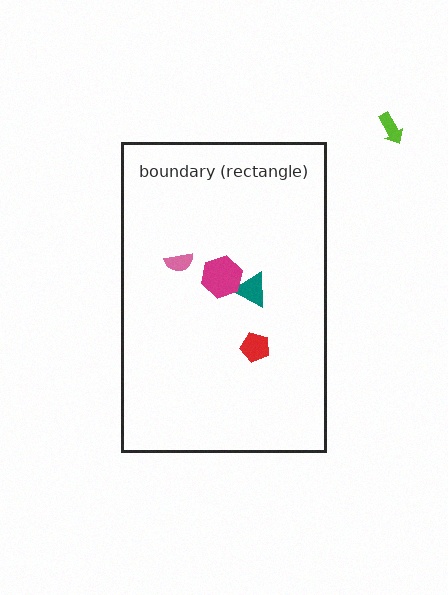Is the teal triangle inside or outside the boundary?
Inside.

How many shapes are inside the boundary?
4 inside, 1 outside.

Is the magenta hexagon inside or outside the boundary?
Inside.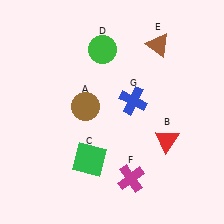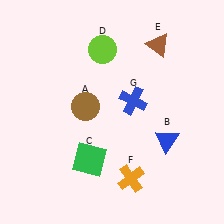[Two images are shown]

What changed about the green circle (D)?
In Image 1, D is green. In Image 2, it changed to lime.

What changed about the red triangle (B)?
In Image 1, B is red. In Image 2, it changed to blue.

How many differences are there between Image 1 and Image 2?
There are 3 differences between the two images.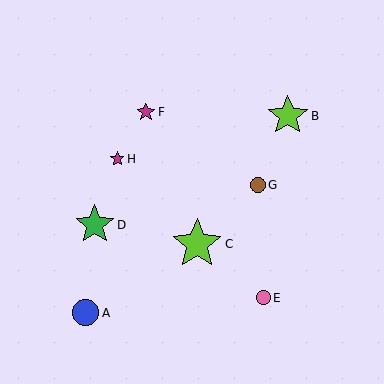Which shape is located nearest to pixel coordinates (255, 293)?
The pink circle (labeled E) at (263, 298) is nearest to that location.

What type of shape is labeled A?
Shape A is a blue circle.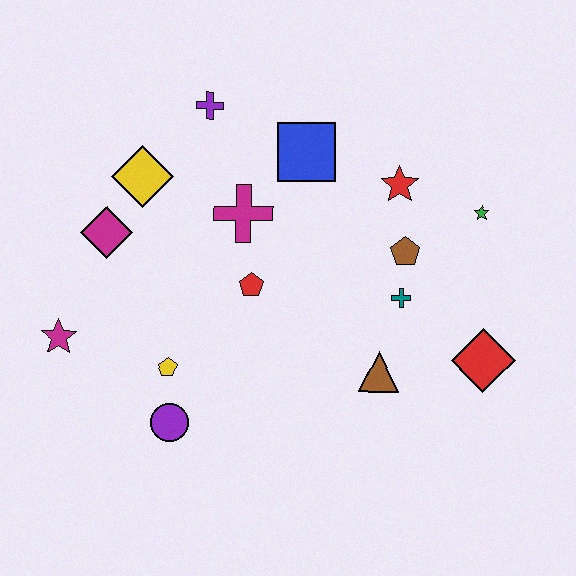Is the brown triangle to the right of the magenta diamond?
Yes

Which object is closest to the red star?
The brown pentagon is closest to the red star.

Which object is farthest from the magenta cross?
The red diamond is farthest from the magenta cross.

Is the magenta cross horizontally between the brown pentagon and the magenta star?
Yes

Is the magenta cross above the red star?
No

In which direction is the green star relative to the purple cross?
The green star is to the right of the purple cross.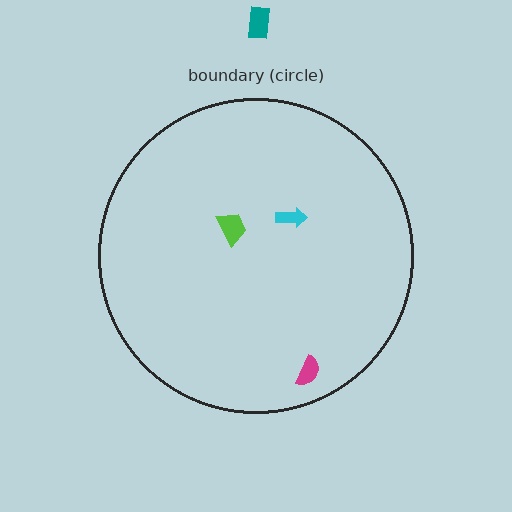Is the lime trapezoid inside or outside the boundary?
Inside.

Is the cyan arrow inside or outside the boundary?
Inside.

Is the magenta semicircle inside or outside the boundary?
Inside.